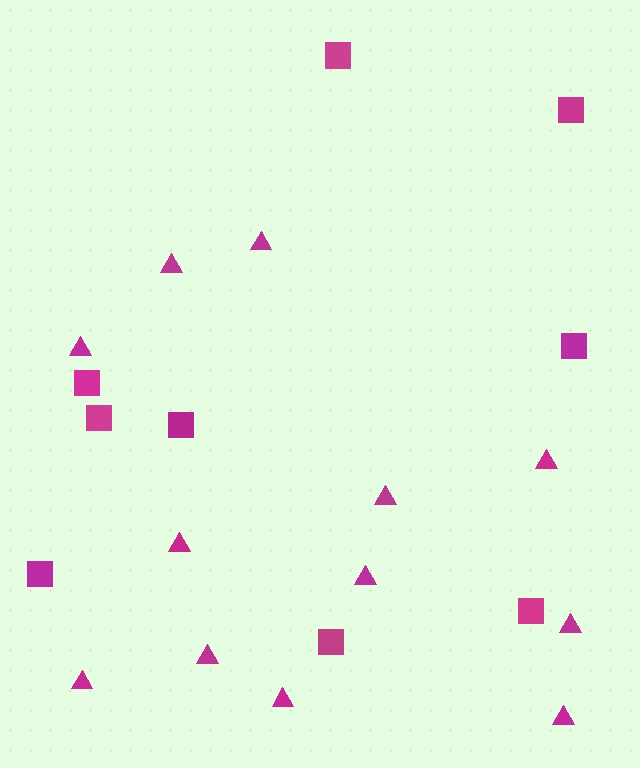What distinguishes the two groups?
There are 2 groups: one group of triangles (12) and one group of squares (9).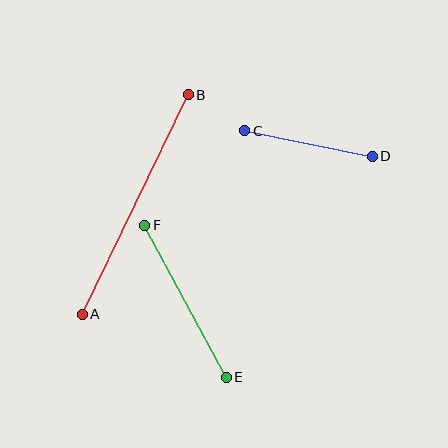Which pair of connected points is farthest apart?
Points A and B are farthest apart.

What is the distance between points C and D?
The distance is approximately 130 pixels.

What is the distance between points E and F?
The distance is approximately 173 pixels.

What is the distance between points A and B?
The distance is approximately 244 pixels.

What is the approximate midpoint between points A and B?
The midpoint is at approximately (135, 205) pixels.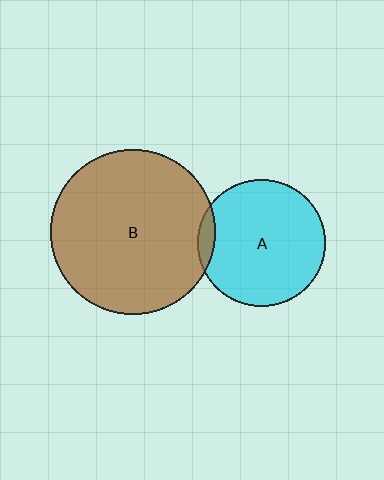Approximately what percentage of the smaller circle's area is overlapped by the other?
Approximately 5%.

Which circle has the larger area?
Circle B (brown).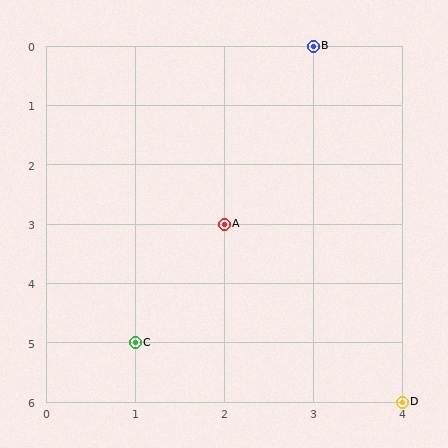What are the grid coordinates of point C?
Point C is at grid coordinates (1, 5).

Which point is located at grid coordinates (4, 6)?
Point D is at (4, 6).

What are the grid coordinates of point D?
Point D is at grid coordinates (4, 6).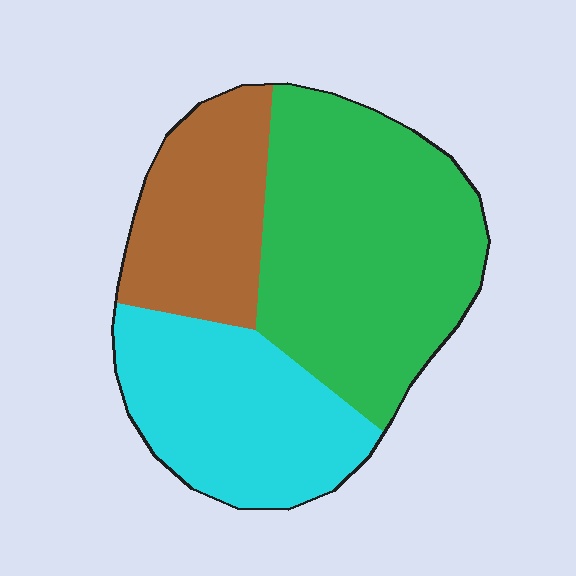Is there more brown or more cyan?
Cyan.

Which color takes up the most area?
Green, at roughly 45%.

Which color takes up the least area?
Brown, at roughly 25%.